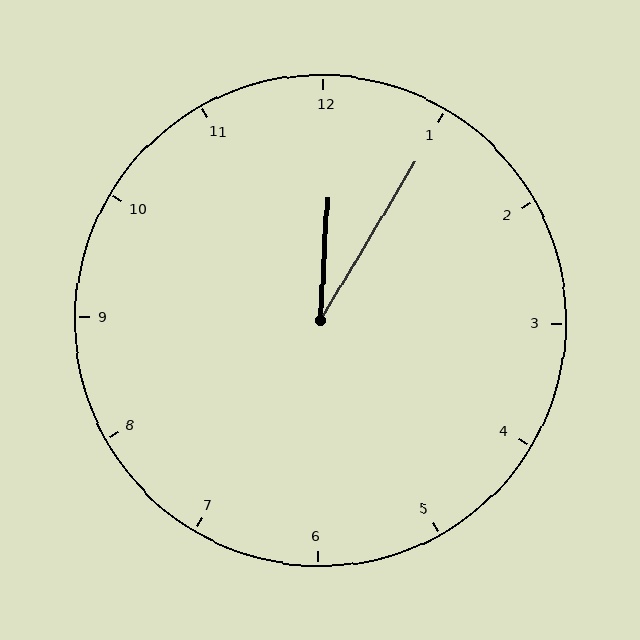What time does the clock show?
12:05.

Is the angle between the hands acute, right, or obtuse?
It is acute.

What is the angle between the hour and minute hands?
Approximately 28 degrees.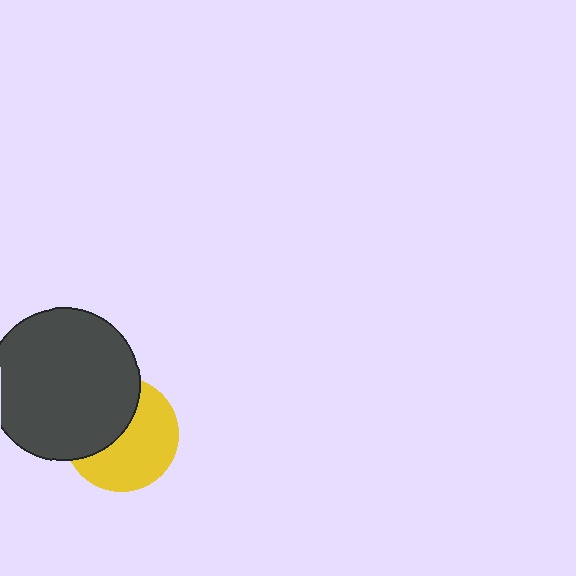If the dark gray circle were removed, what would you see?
You would see the complete yellow circle.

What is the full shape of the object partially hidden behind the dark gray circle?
The partially hidden object is a yellow circle.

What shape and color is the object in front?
The object in front is a dark gray circle.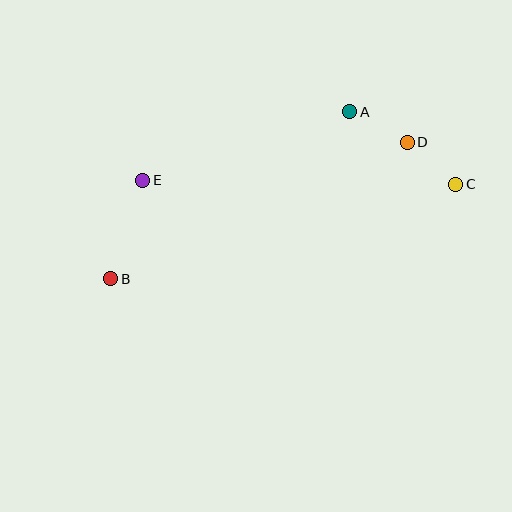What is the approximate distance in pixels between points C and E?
The distance between C and E is approximately 313 pixels.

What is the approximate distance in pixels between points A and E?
The distance between A and E is approximately 218 pixels.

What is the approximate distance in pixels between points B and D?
The distance between B and D is approximately 327 pixels.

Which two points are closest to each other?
Points C and D are closest to each other.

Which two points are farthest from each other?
Points B and C are farthest from each other.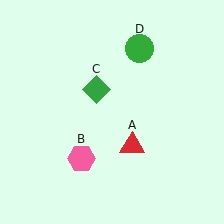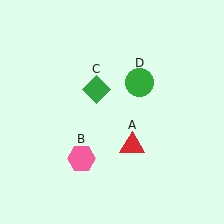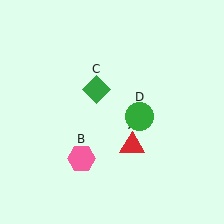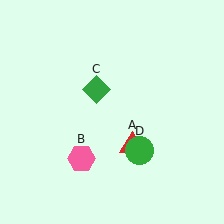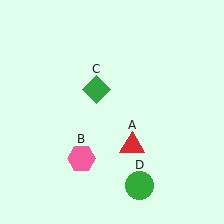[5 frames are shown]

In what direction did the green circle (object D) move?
The green circle (object D) moved down.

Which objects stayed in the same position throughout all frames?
Red triangle (object A) and pink hexagon (object B) and green diamond (object C) remained stationary.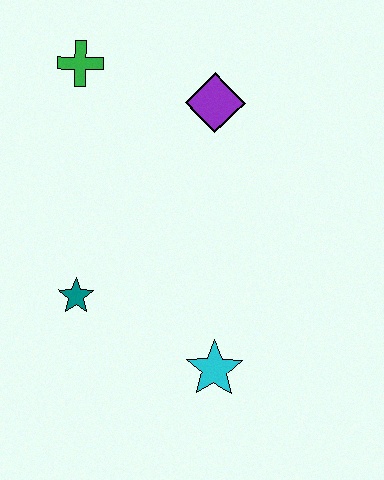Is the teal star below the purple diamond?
Yes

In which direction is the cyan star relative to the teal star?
The cyan star is to the right of the teal star.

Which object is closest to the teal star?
The cyan star is closest to the teal star.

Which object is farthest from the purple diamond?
The cyan star is farthest from the purple diamond.